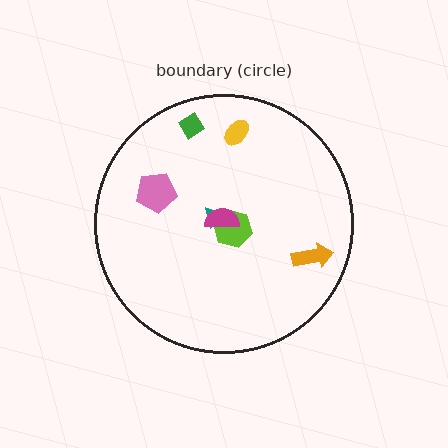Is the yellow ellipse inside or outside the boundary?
Inside.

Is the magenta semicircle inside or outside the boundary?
Inside.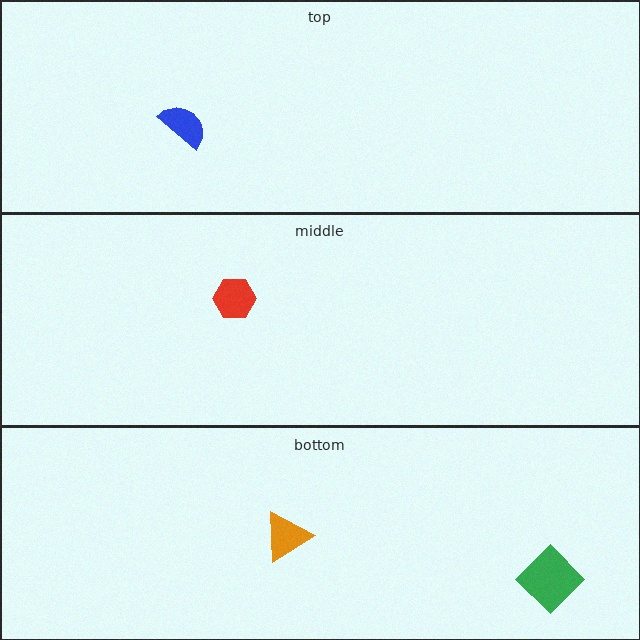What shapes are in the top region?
The blue semicircle.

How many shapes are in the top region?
1.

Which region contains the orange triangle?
The bottom region.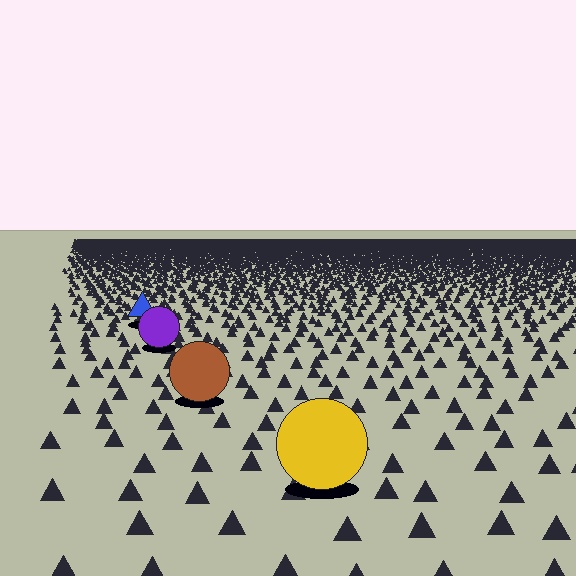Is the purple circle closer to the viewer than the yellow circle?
No. The yellow circle is closer — you can tell from the texture gradient: the ground texture is coarser near it.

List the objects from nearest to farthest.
From nearest to farthest: the yellow circle, the brown circle, the purple circle, the blue triangle.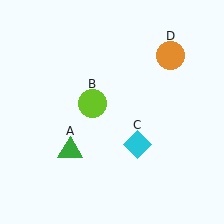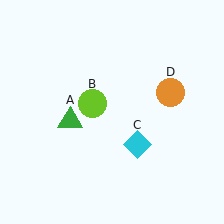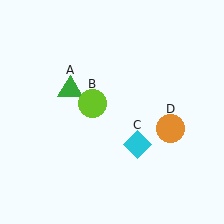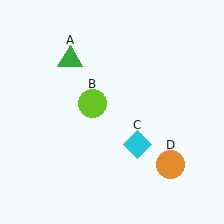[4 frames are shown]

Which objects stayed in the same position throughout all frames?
Lime circle (object B) and cyan diamond (object C) remained stationary.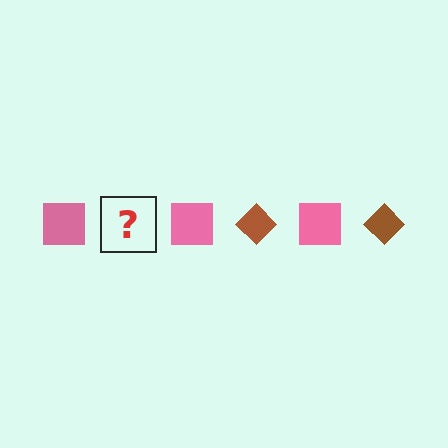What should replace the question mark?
The question mark should be replaced with a brown diamond.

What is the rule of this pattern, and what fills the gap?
The rule is that the pattern alternates between pink square and brown diamond. The gap should be filled with a brown diamond.